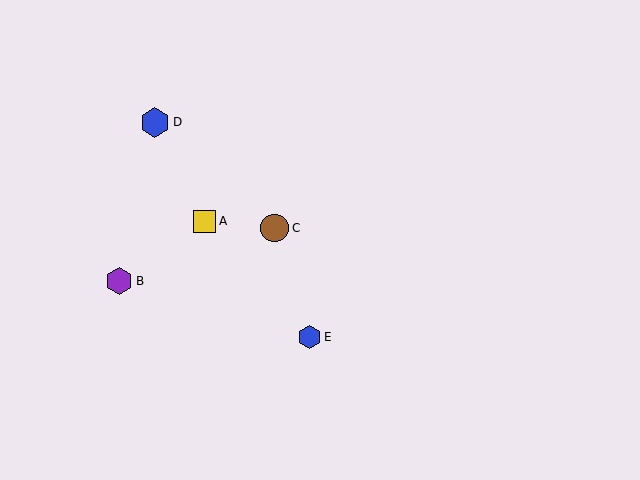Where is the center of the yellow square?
The center of the yellow square is at (205, 221).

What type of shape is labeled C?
Shape C is a brown circle.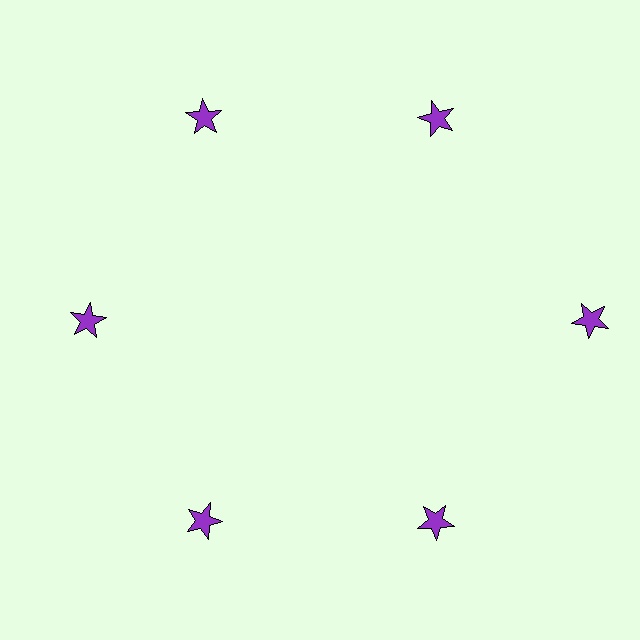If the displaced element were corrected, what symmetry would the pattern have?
It would have 6-fold rotational symmetry — the pattern would map onto itself every 60 degrees.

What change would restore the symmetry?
The symmetry would be restored by moving it inward, back onto the ring so that all 6 stars sit at equal angles and equal distance from the center.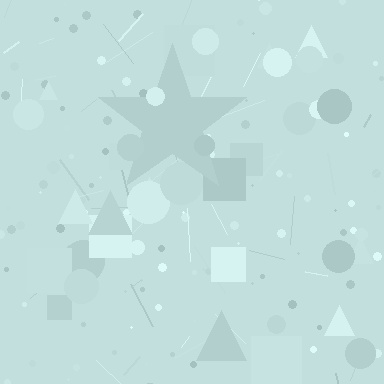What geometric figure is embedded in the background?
A star is embedded in the background.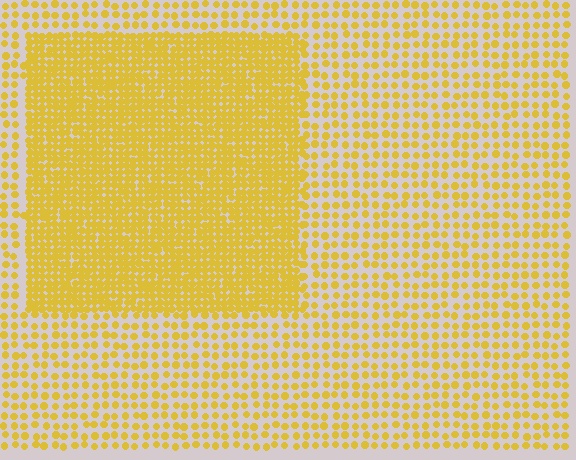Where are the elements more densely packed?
The elements are more densely packed inside the rectangle boundary.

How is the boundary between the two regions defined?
The boundary is defined by a change in element density (approximately 2.4x ratio). All elements are the same color, size, and shape.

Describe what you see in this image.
The image contains small yellow elements arranged at two different densities. A rectangle-shaped region is visible where the elements are more densely packed than the surrounding area.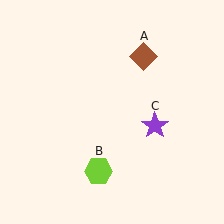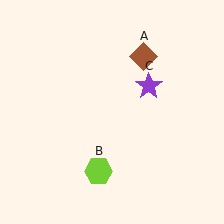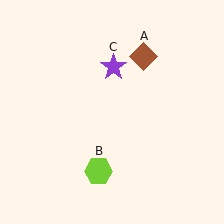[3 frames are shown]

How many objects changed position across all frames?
1 object changed position: purple star (object C).